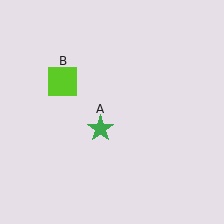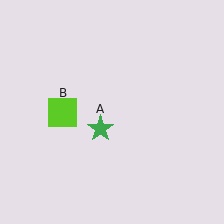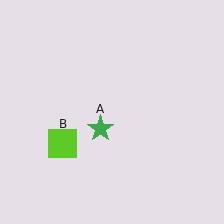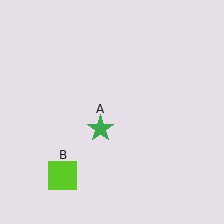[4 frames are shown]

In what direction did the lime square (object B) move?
The lime square (object B) moved down.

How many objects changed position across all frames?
1 object changed position: lime square (object B).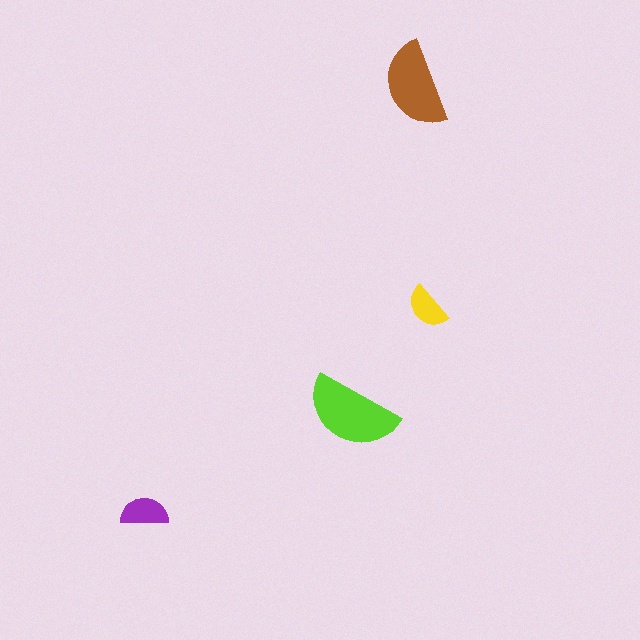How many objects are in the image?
There are 4 objects in the image.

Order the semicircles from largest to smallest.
the lime one, the brown one, the purple one, the yellow one.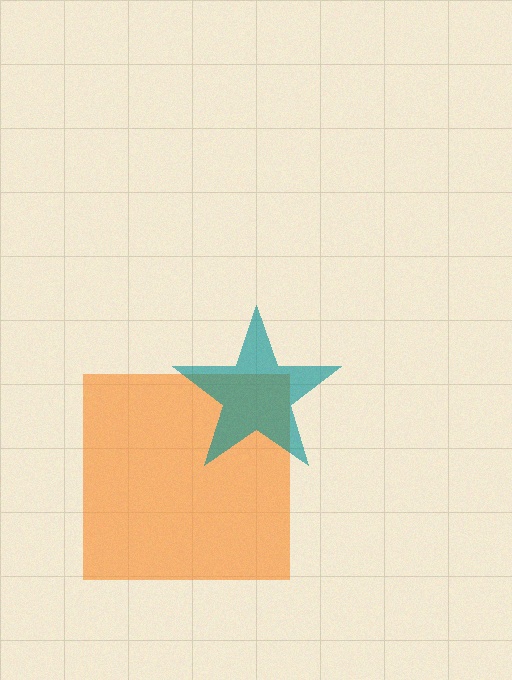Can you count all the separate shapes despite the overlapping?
Yes, there are 2 separate shapes.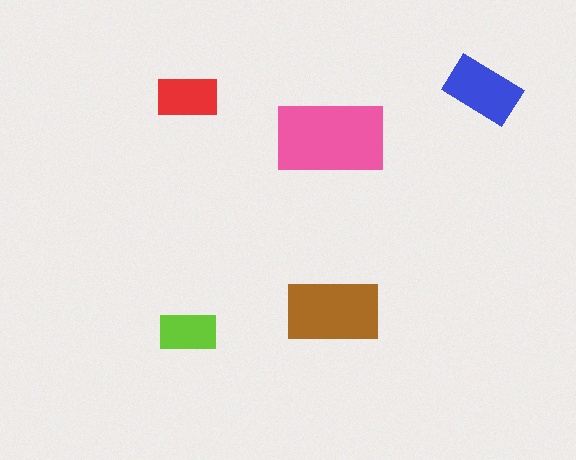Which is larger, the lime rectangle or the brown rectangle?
The brown one.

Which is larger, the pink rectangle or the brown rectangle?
The pink one.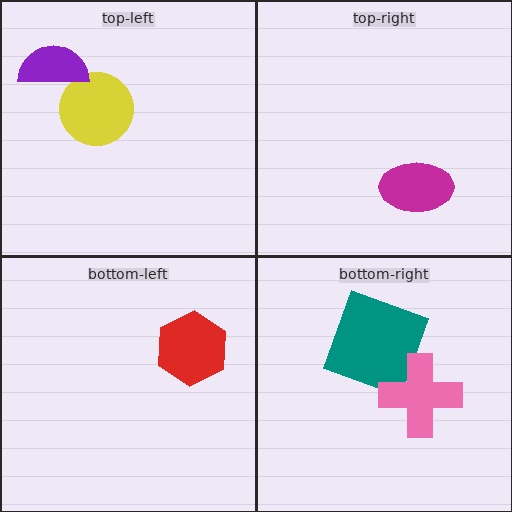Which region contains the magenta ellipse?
The top-right region.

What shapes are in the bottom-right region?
The teal square, the pink cross.